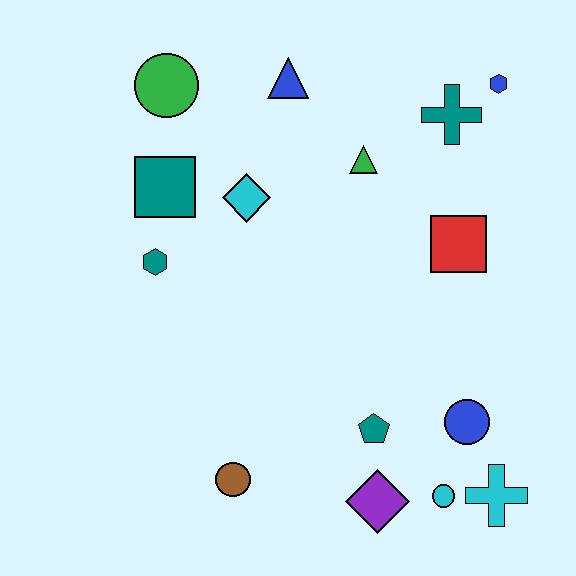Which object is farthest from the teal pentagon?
The green circle is farthest from the teal pentagon.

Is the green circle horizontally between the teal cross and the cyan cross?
No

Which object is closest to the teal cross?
The blue hexagon is closest to the teal cross.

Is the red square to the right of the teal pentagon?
Yes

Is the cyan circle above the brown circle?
No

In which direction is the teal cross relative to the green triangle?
The teal cross is to the right of the green triangle.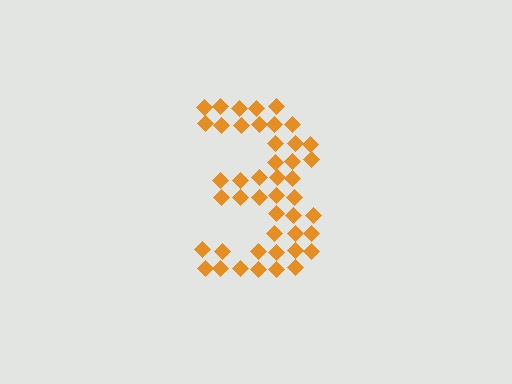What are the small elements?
The small elements are diamonds.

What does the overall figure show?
The overall figure shows the digit 3.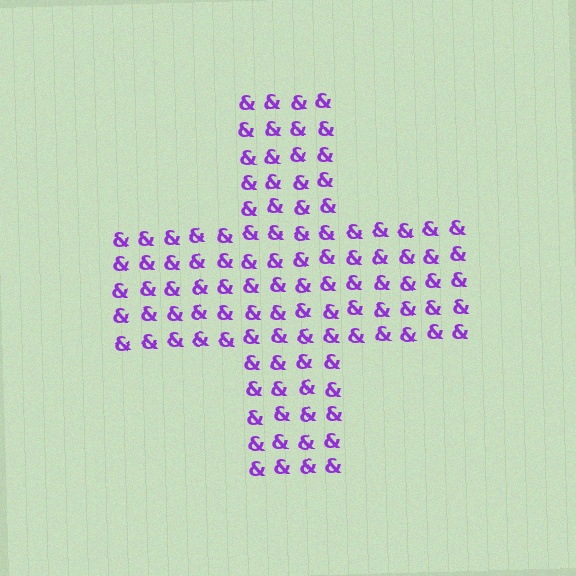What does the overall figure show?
The overall figure shows a cross.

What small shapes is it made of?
It is made of small ampersands.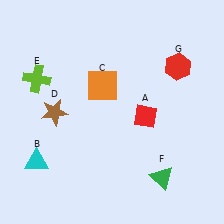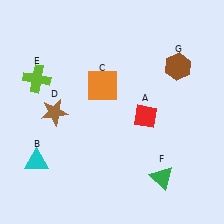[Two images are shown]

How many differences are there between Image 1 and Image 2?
There is 1 difference between the two images.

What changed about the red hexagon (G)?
In Image 1, G is red. In Image 2, it changed to brown.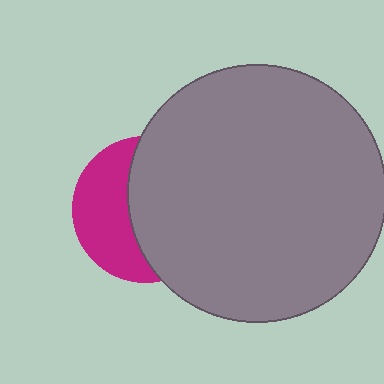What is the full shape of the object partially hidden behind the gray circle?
The partially hidden object is a magenta circle.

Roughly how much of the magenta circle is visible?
A small part of it is visible (roughly 41%).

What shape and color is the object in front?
The object in front is a gray circle.